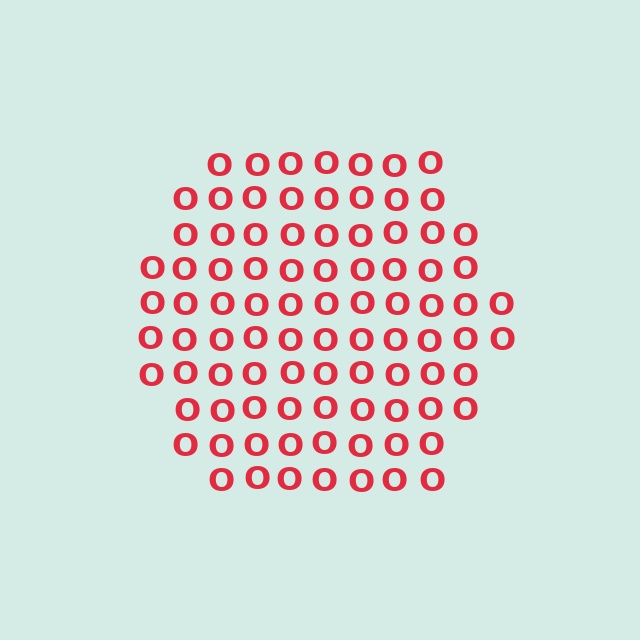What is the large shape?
The large shape is a hexagon.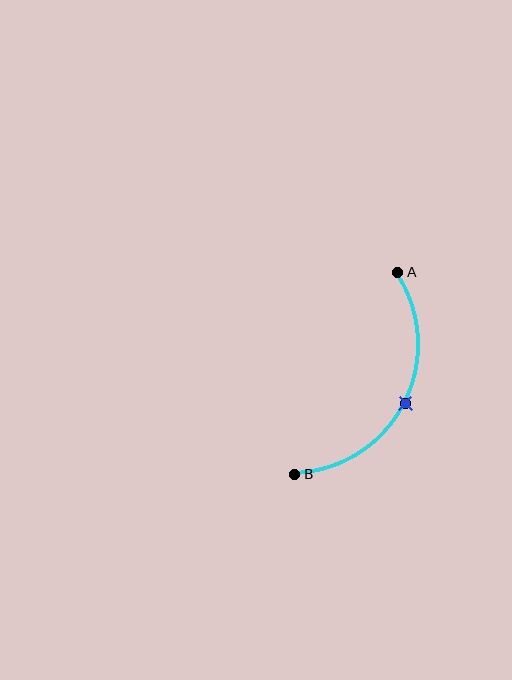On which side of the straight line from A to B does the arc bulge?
The arc bulges to the right of the straight line connecting A and B.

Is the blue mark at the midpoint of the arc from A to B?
Yes. The blue mark lies on the arc at equal arc-length from both A and B — it is the arc midpoint.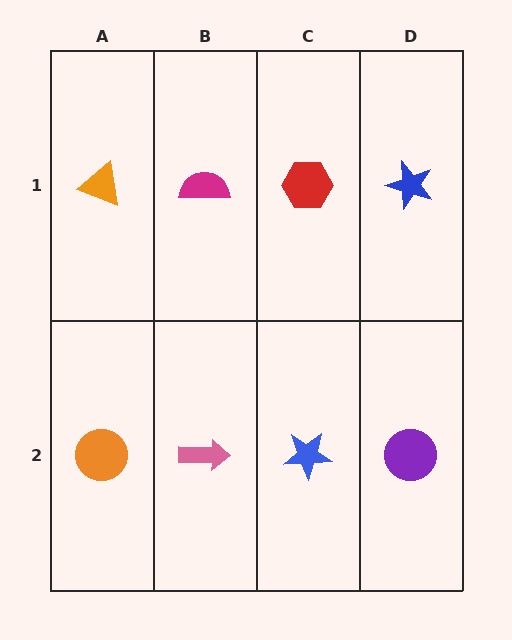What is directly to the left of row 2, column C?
A pink arrow.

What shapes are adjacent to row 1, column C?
A blue star (row 2, column C), a magenta semicircle (row 1, column B), a blue star (row 1, column D).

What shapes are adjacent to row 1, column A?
An orange circle (row 2, column A), a magenta semicircle (row 1, column B).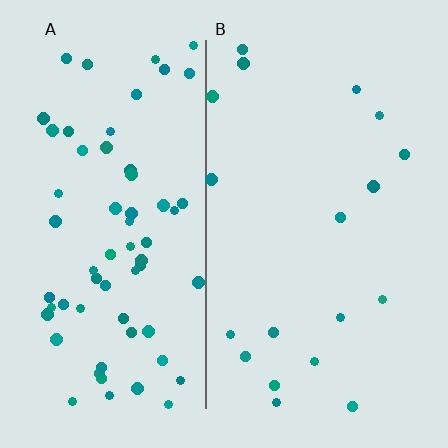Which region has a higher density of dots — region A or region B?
A (the left).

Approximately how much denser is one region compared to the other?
Approximately 3.5× — region A over region B.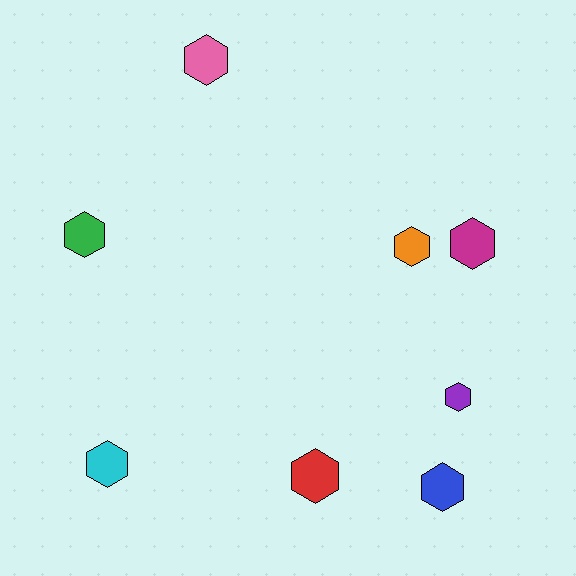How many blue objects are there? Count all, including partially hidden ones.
There is 1 blue object.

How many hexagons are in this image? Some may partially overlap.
There are 8 hexagons.